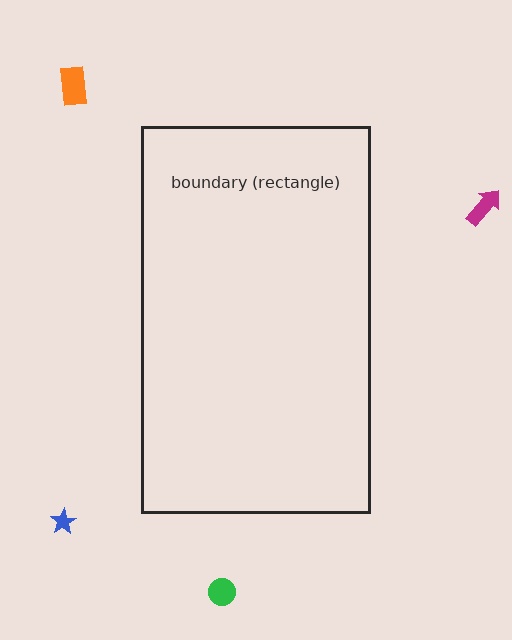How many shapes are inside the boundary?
0 inside, 4 outside.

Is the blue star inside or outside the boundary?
Outside.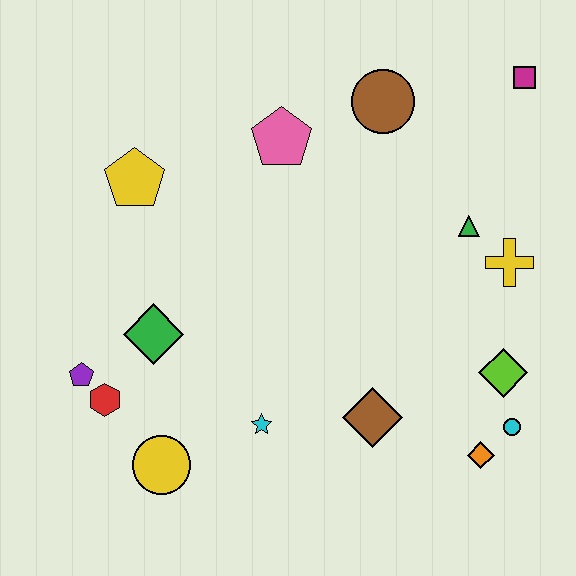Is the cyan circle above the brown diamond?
No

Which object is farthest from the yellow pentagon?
The cyan circle is farthest from the yellow pentagon.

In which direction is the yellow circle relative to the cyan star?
The yellow circle is to the left of the cyan star.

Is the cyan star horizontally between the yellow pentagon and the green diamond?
No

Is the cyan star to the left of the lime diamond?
Yes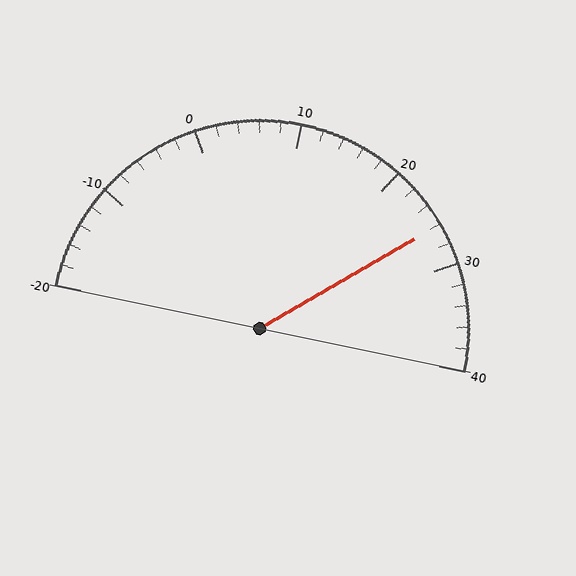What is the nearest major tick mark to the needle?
The nearest major tick mark is 30.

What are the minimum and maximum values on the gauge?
The gauge ranges from -20 to 40.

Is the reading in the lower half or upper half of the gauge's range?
The reading is in the upper half of the range (-20 to 40).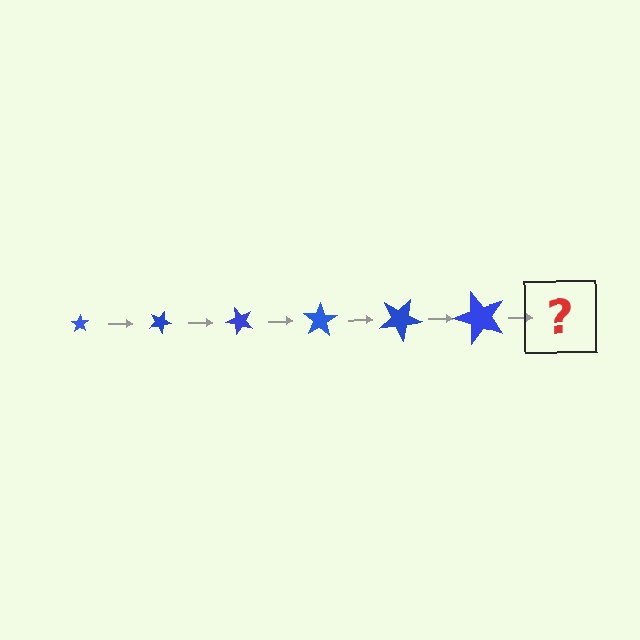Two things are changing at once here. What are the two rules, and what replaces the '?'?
The two rules are that the star grows larger each step and it rotates 25 degrees each step. The '?' should be a star, larger than the previous one and rotated 150 degrees from the start.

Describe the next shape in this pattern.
It should be a star, larger than the previous one and rotated 150 degrees from the start.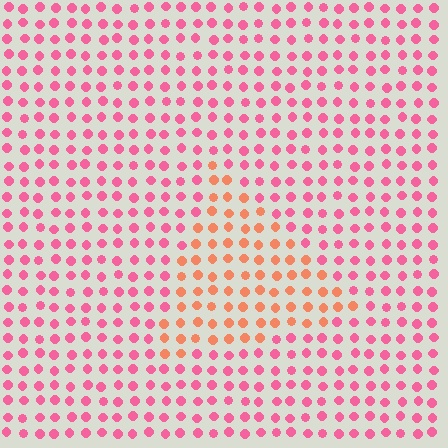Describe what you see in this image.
The image is filled with small pink elements in a uniform arrangement. A triangle-shaped region is visible where the elements are tinted to a slightly different hue, forming a subtle color boundary.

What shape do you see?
I see a triangle.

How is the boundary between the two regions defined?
The boundary is defined purely by a slight shift in hue (about 38 degrees). Spacing, size, and orientation are identical on both sides.